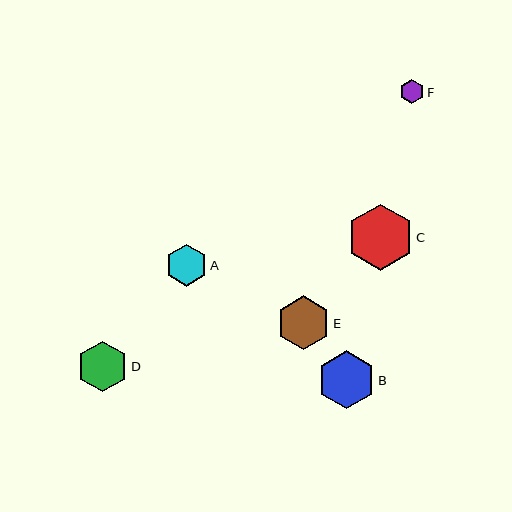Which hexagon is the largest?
Hexagon C is the largest with a size of approximately 66 pixels.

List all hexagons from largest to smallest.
From largest to smallest: C, B, E, D, A, F.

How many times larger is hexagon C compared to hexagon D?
Hexagon C is approximately 1.3 times the size of hexagon D.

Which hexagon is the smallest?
Hexagon F is the smallest with a size of approximately 24 pixels.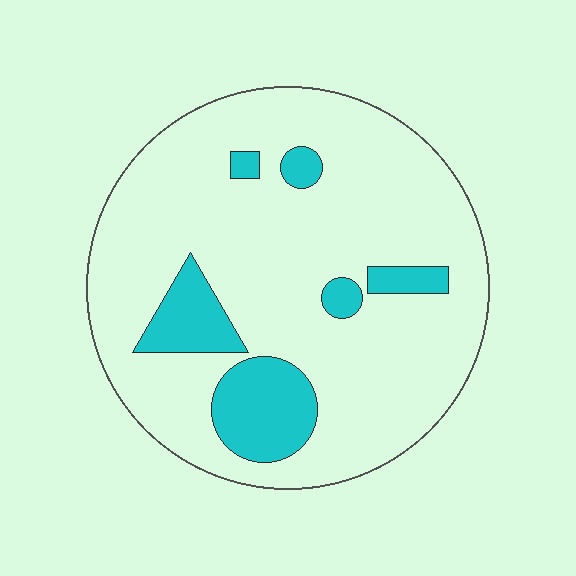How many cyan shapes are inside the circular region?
6.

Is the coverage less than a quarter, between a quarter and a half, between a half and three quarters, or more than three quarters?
Less than a quarter.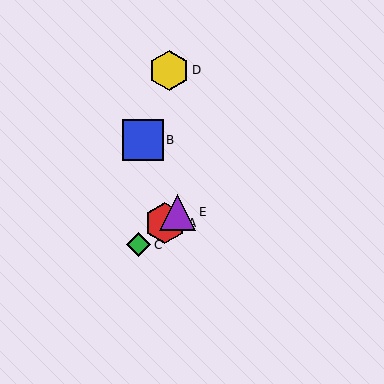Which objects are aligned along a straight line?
Objects A, C, E are aligned along a straight line.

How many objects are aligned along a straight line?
3 objects (A, C, E) are aligned along a straight line.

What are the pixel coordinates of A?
Object A is at (165, 223).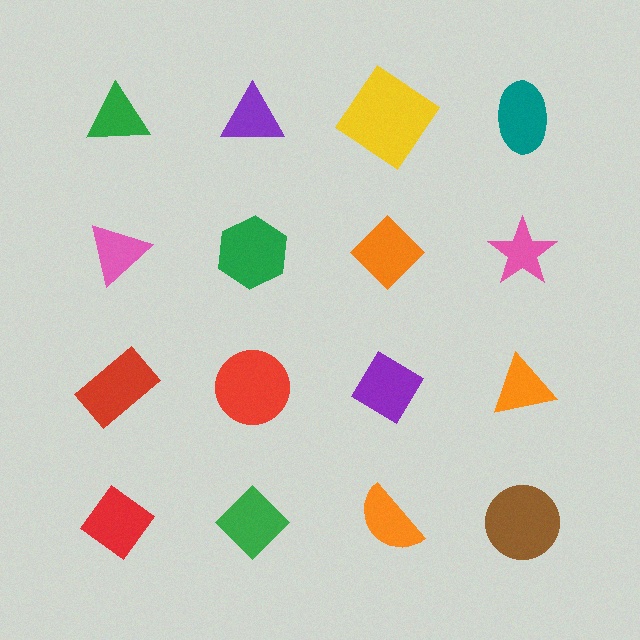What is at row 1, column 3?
A yellow diamond.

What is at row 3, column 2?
A red circle.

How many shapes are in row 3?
4 shapes.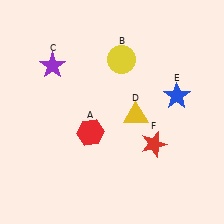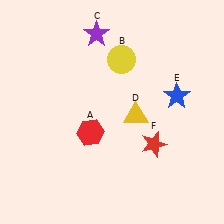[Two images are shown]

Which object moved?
The purple star (C) moved right.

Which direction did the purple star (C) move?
The purple star (C) moved right.